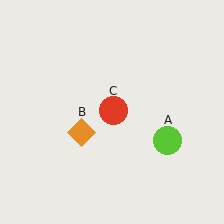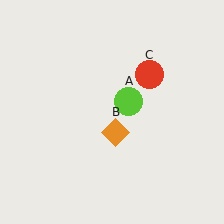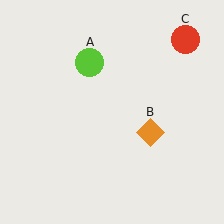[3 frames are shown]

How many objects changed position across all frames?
3 objects changed position: lime circle (object A), orange diamond (object B), red circle (object C).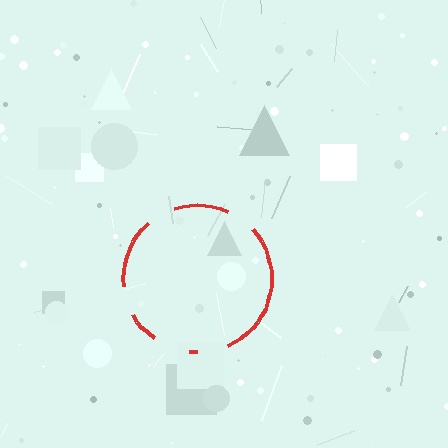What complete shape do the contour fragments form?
The contour fragments form a circle.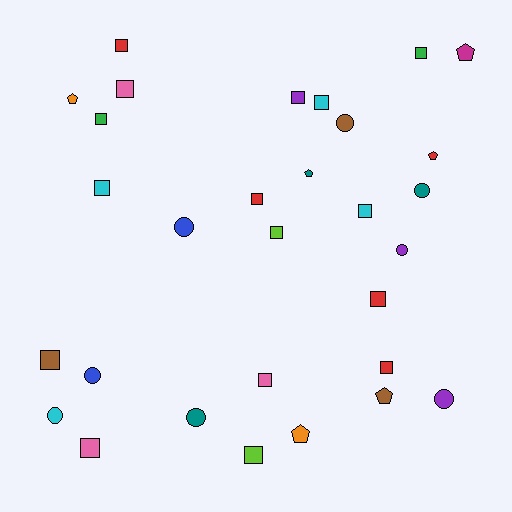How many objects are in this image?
There are 30 objects.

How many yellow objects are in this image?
There are no yellow objects.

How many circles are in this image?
There are 8 circles.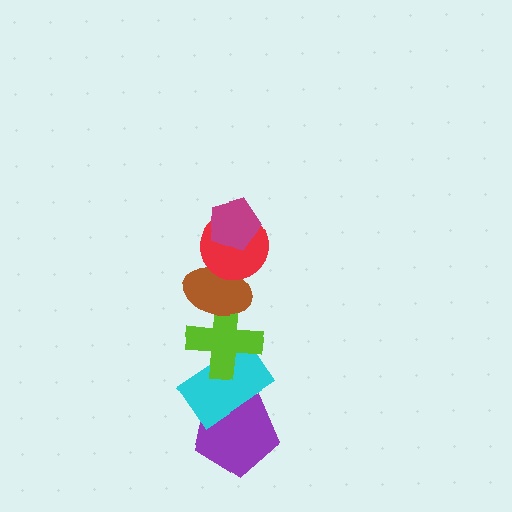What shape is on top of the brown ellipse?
The red circle is on top of the brown ellipse.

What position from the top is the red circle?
The red circle is 2nd from the top.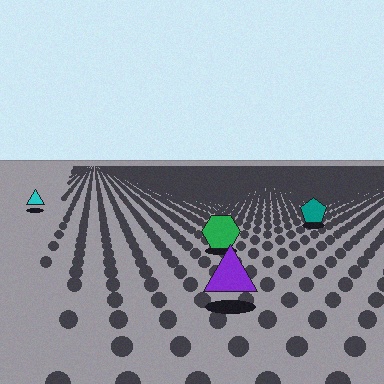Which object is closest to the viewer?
The purple triangle is closest. The texture marks near it are larger and more spread out.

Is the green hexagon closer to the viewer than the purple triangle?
No. The purple triangle is closer — you can tell from the texture gradient: the ground texture is coarser near it.